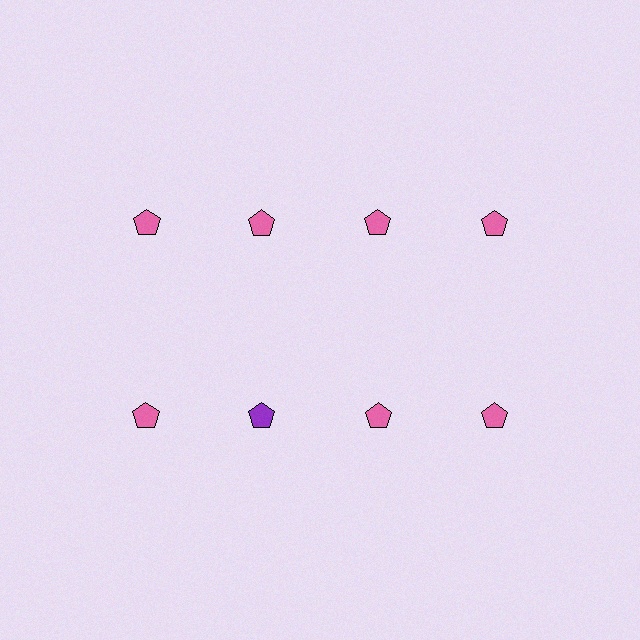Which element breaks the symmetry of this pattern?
The purple pentagon in the second row, second from left column breaks the symmetry. All other shapes are pink pentagons.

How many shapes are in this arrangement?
There are 8 shapes arranged in a grid pattern.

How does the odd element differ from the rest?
It has a different color: purple instead of pink.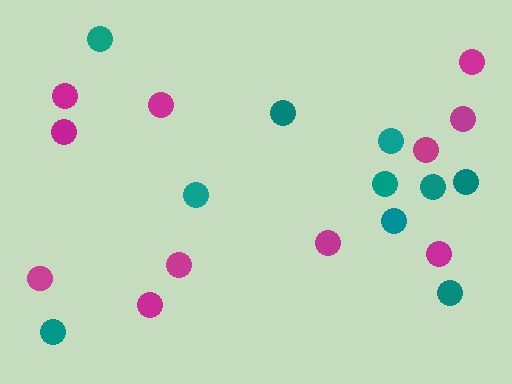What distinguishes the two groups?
There are 2 groups: one group of magenta circles (11) and one group of teal circles (10).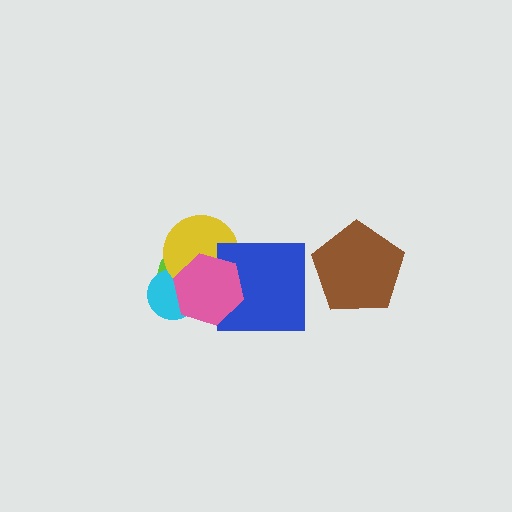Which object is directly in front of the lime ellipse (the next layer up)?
The cyan circle is directly in front of the lime ellipse.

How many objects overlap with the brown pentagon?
0 objects overlap with the brown pentagon.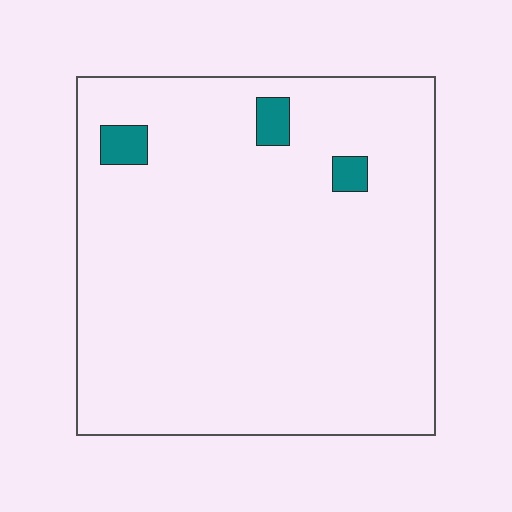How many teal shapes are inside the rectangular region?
3.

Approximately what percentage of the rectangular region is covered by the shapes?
Approximately 5%.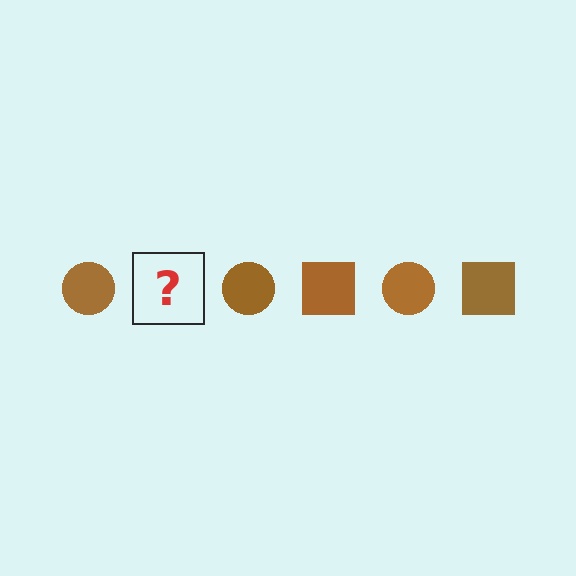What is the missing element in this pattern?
The missing element is a brown square.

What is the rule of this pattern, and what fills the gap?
The rule is that the pattern cycles through circle, square shapes in brown. The gap should be filled with a brown square.